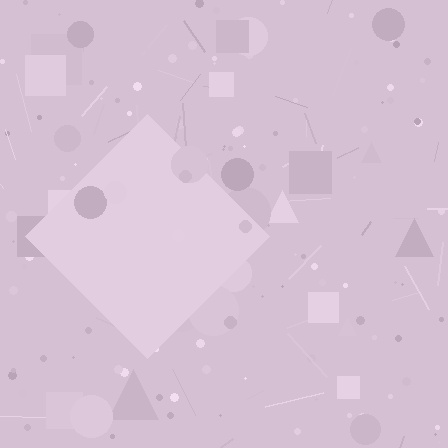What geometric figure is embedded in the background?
A diamond is embedded in the background.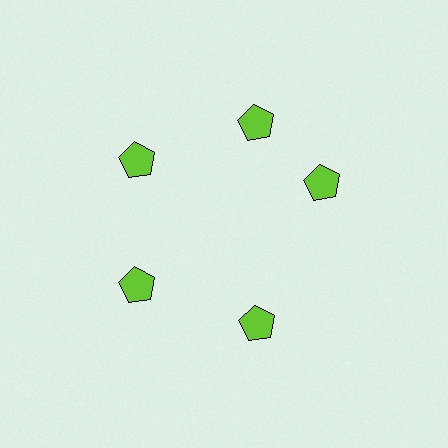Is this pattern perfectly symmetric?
No. The 5 lime pentagons are arranged in a ring, but one element near the 3 o'clock position is rotated out of alignment along the ring, breaking the 5-fold rotational symmetry.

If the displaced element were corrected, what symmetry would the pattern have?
It would have 5-fold rotational symmetry — the pattern would map onto itself every 72 degrees.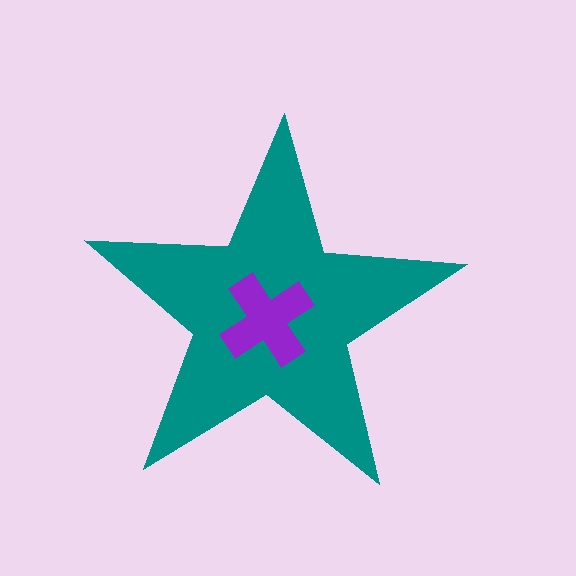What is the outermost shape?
The teal star.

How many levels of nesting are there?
2.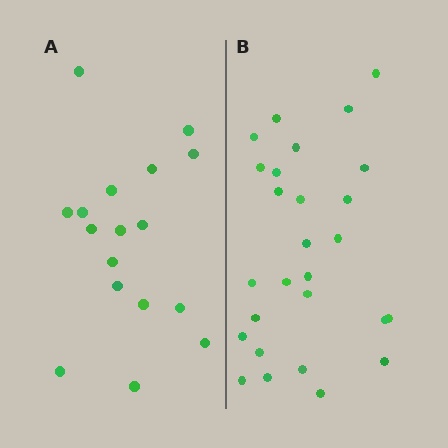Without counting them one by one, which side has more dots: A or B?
Region B (the right region) has more dots.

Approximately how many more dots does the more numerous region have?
Region B has roughly 10 or so more dots than region A.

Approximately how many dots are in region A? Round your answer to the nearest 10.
About 20 dots. (The exact count is 17, which rounds to 20.)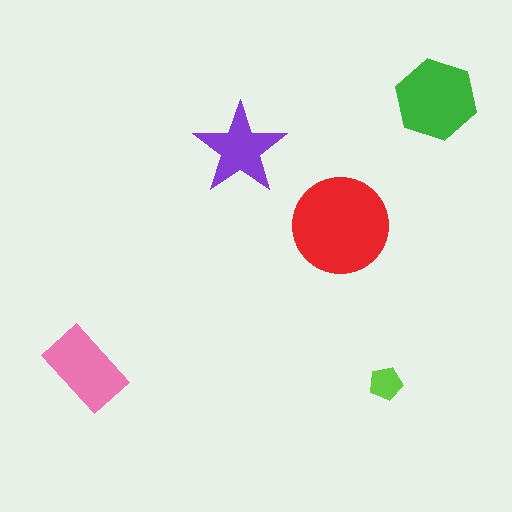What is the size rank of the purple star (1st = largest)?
4th.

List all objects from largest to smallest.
The red circle, the green hexagon, the pink rectangle, the purple star, the lime pentagon.